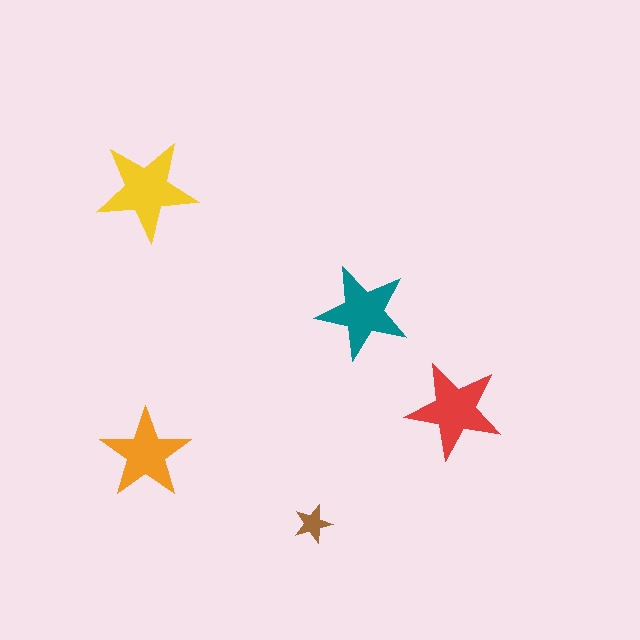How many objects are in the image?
There are 5 objects in the image.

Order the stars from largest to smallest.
the yellow one, the red one, the teal one, the orange one, the brown one.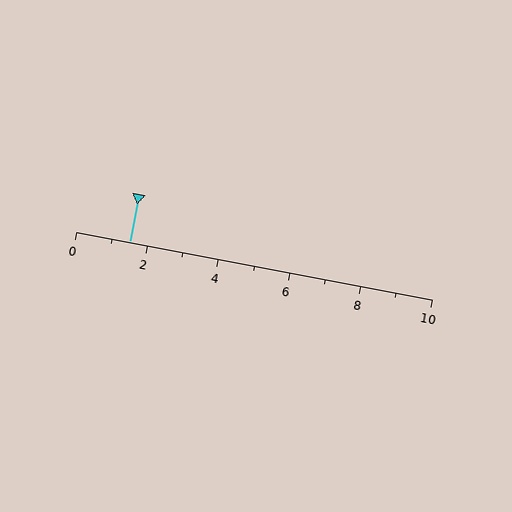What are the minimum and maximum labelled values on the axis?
The axis runs from 0 to 10.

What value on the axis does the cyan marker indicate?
The marker indicates approximately 1.5.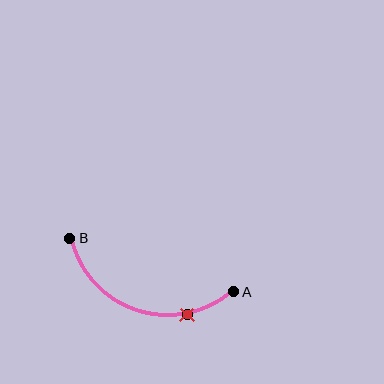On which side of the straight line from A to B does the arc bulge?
The arc bulges below the straight line connecting A and B.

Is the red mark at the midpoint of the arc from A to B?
No. The red mark lies on the arc but is closer to endpoint A. The arc midpoint would be at the point on the curve equidistant along the arc from both A and B.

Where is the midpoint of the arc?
The arc midpoint is the point on the curve farthest from the straight line joining A and B. It sits below that line.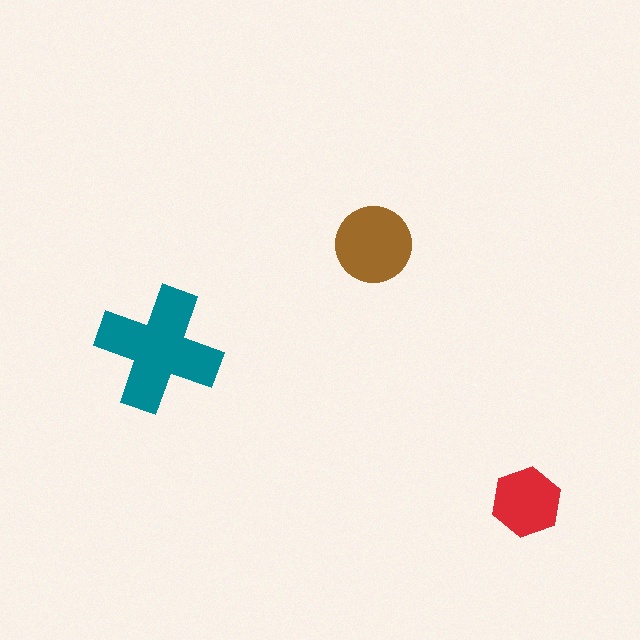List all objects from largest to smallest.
The teal cross, the brown circle, the red hexagon.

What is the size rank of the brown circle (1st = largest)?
2nd.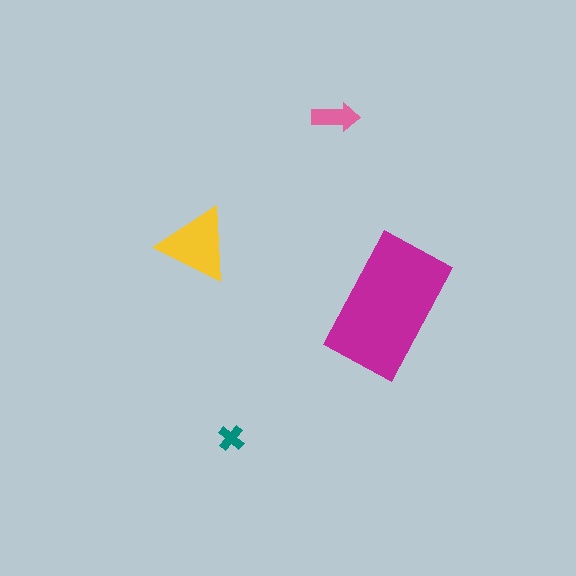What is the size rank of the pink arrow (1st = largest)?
3rd.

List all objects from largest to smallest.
The magenta rectangle, the yellow triangle, the pink arrow, the teal cross.